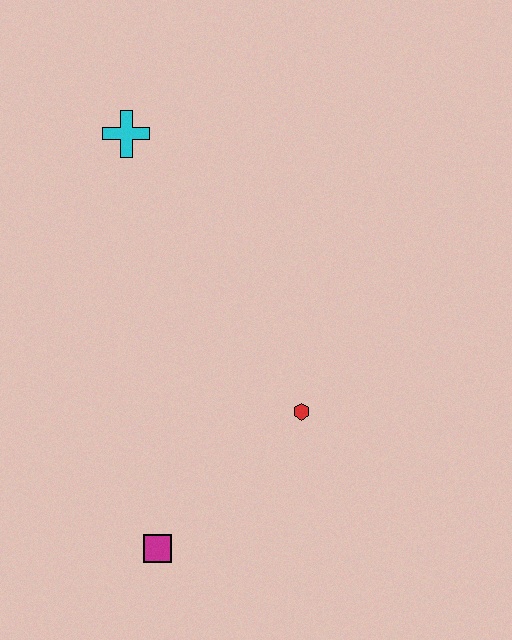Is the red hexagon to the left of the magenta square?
No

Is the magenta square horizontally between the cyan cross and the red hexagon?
Yes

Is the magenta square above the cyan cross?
No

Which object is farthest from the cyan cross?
The magenta square is farthest from the cyan cross.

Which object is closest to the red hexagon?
The magenta square is closest to the red hexagon.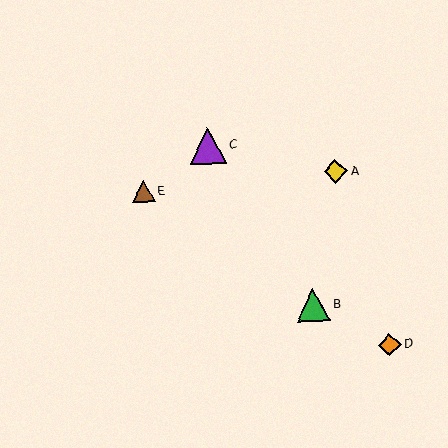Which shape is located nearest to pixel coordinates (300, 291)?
The green triangle (labeled B) at (313, 305) is nearest to that location.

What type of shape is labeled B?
Shape B is a green triangle.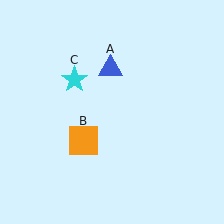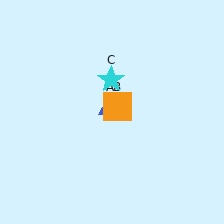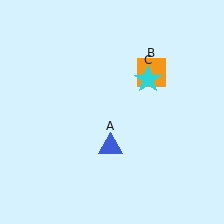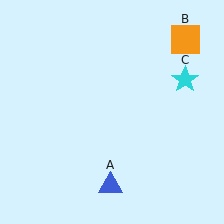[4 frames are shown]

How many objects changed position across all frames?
3 objects changed position: blue triangle (object A), orange square (object B), cyan star (object C).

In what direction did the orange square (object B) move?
The orange square (object B) moved up and to the right.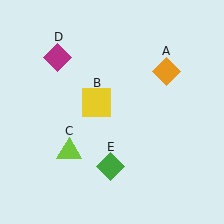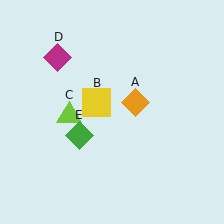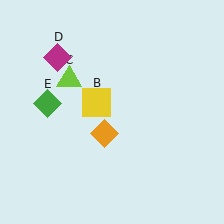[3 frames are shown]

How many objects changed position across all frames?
3 objects changed position: orange diamond (object A), lime triangle (object C), green diamond (object E).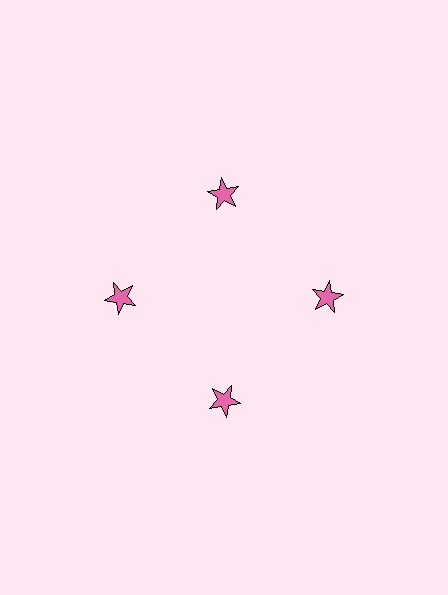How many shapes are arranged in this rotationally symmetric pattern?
There are 4 shapes, arranged in 4 groups of 1.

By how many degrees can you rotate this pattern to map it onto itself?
The pattern maps onto itself every 90 degrees of rotation.